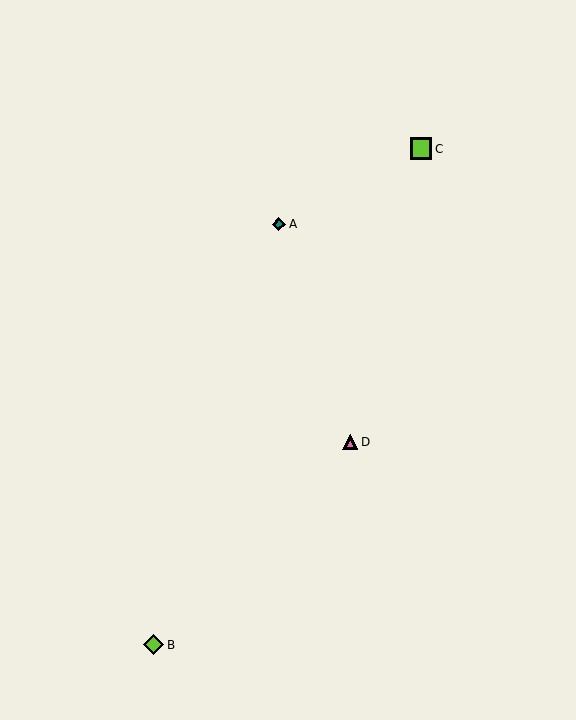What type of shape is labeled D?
Shape D is a pink triangle.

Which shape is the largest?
The lime square (labeled C) is the largest.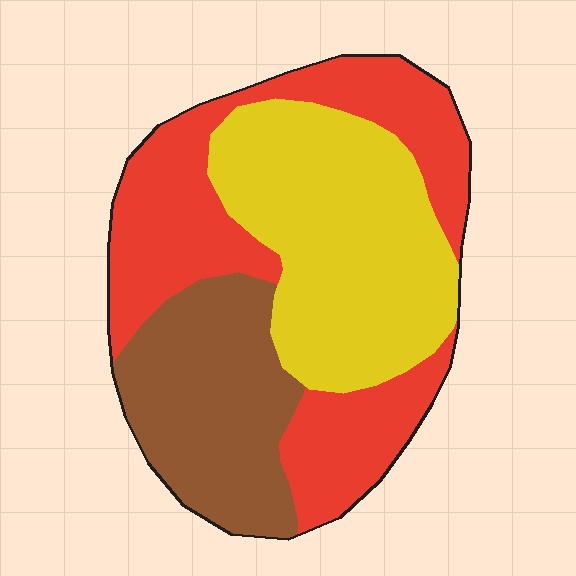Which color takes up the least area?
Brown, at roughly 25%.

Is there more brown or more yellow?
Yellow.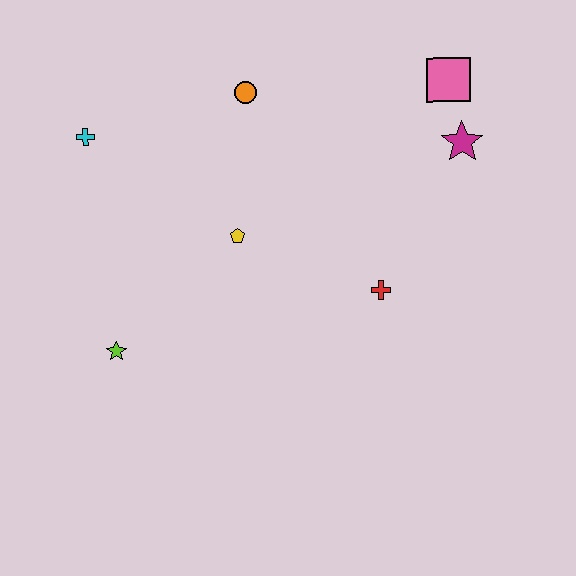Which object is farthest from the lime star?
The pink square is farthest from the lime star.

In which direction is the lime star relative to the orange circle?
The lime star is below the orange circle.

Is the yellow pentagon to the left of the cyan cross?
No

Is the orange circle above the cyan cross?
Yes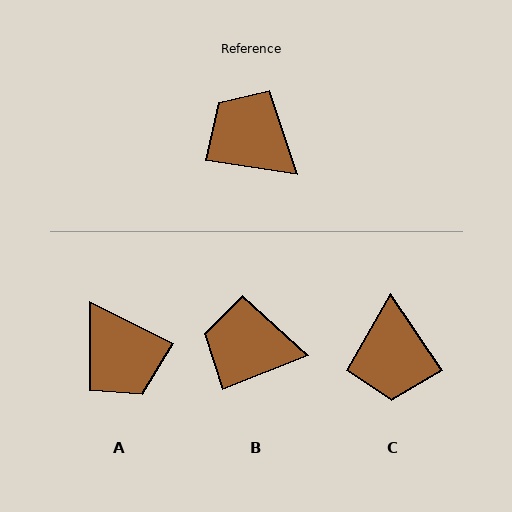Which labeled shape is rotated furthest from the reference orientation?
A, about 162 degrees away.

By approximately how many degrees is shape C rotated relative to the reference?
Approximately 133 degrees counter-clockwise.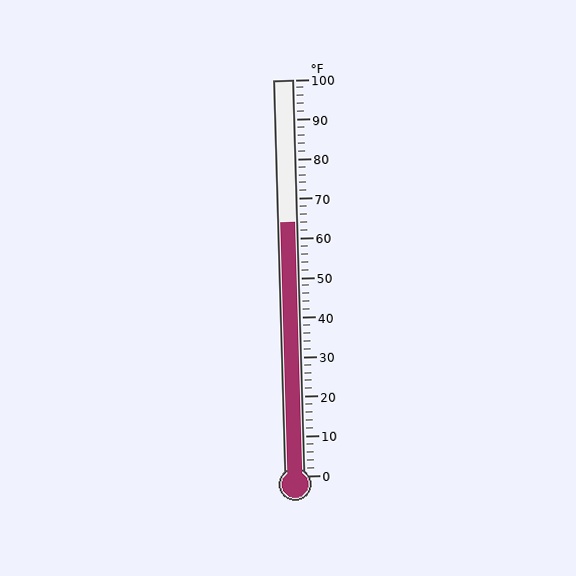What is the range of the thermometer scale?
The thermometer scale ranges from 0°F to 100°F.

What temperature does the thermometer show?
The thermometer shows approximately 64°F.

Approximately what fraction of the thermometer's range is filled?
The thermometer is filled to approximately 65% of its range.